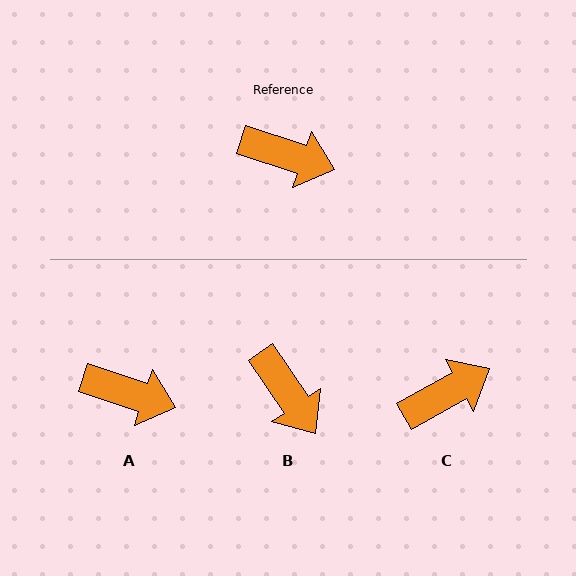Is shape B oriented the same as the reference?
No, it is off by about 38 degrees.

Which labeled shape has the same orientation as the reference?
A.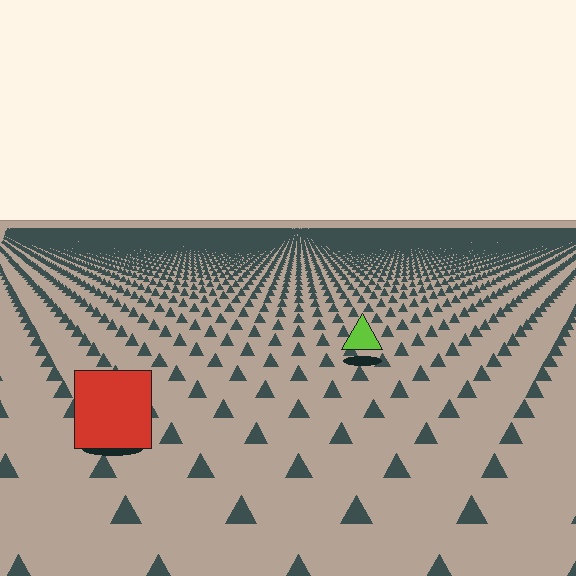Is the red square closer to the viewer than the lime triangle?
Yes. The red square is closer — you can tell from the texture gradient: the ground texture is coarser near it.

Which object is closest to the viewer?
The red square is closest. The texture marks near it are larger and more spread out.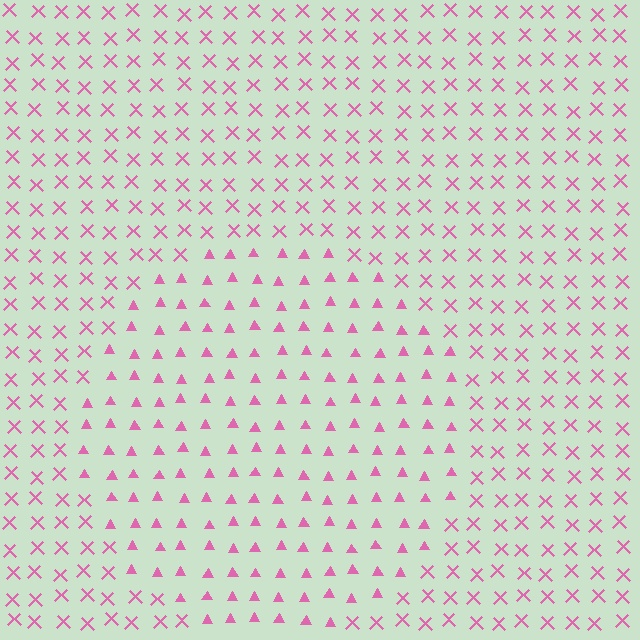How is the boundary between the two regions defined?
The boundary is defined by a change in element shape: triangles inside vs. X marks outside. All elements share the same color and spacing.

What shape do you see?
I see a circle.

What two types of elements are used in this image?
The image uses triangles inside the circle region and X marks outside it.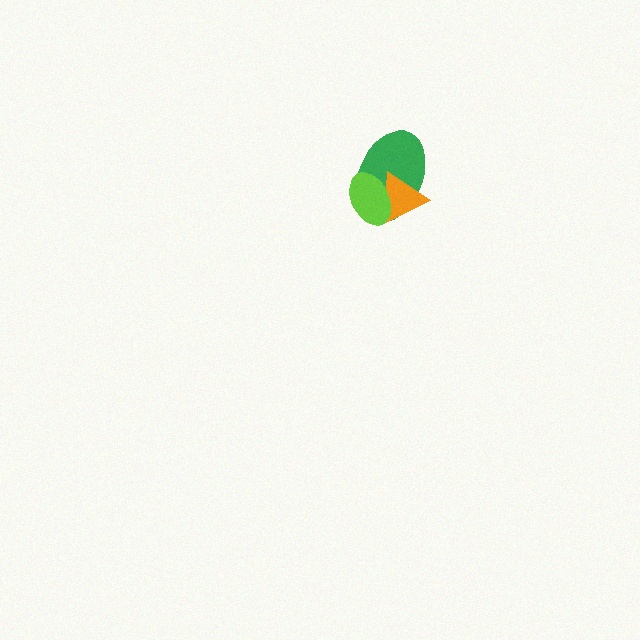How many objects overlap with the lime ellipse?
2 objects overlap with the lime ellipse.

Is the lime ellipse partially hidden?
No, no other shape covers it.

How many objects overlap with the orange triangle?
2 objects overlap with the orange triangle.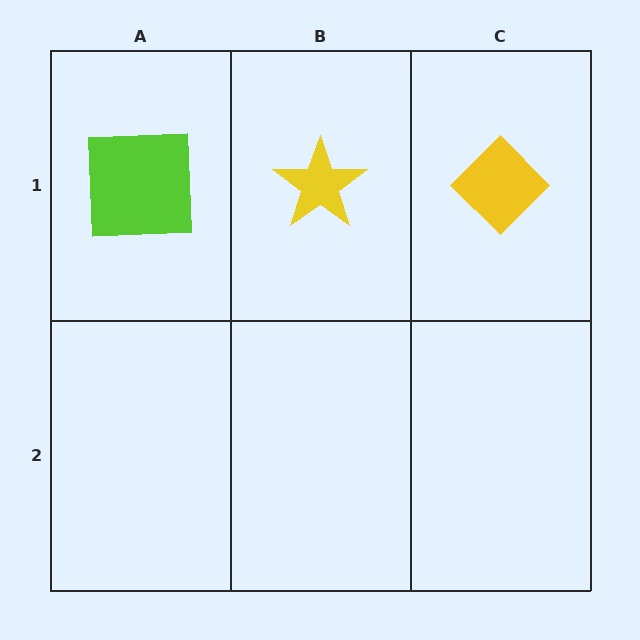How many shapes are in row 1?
3 shapes.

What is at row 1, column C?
A yellow diamond.